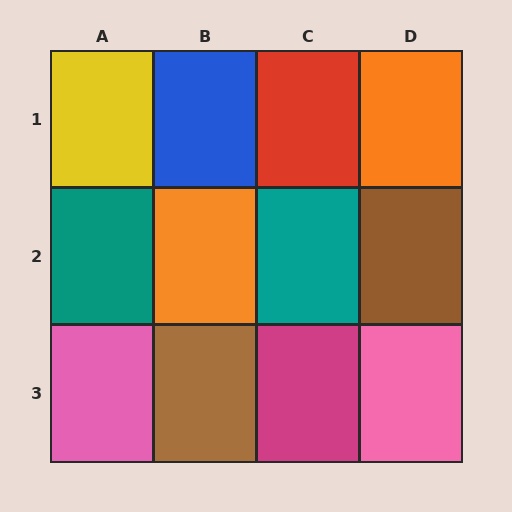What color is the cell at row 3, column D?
Pink.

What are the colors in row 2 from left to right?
Teal, orange, teal, brown.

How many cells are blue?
1 cell is blue.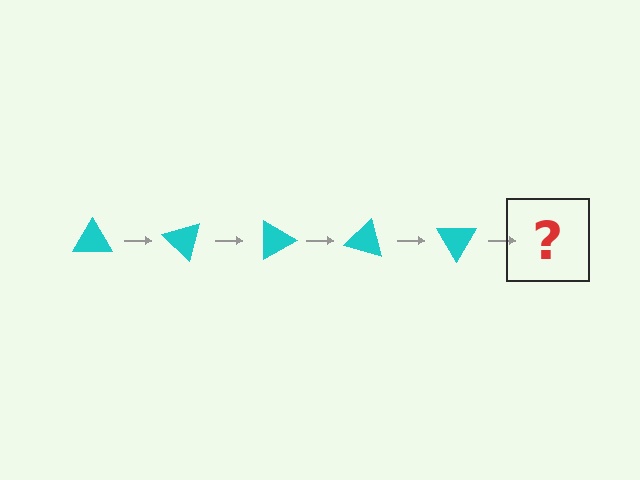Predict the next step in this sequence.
The next step is a cyan triangle rotated 225 degrees.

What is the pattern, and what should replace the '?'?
The pattern is that the triangle rotates 45 degrees each step. The '?' should be a cyan triangle rotated 225 degrees.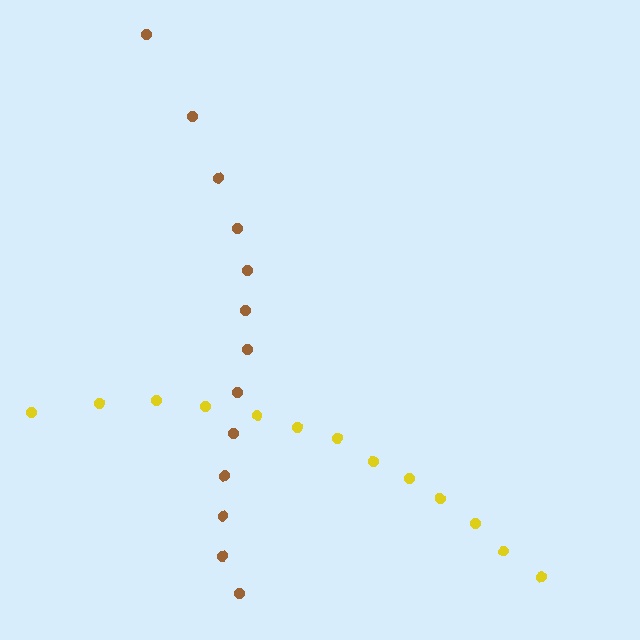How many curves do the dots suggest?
There are 2 distinct paths.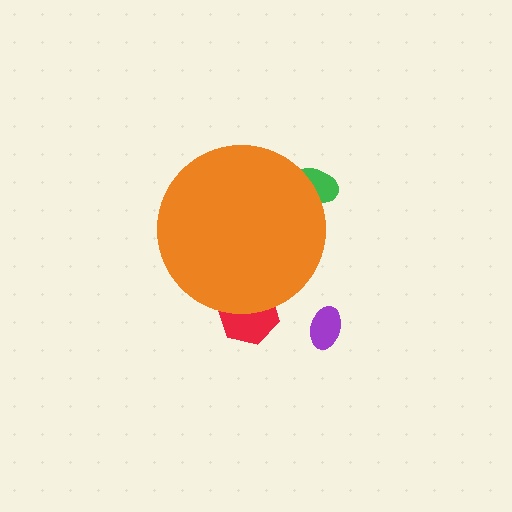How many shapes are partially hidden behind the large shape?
2 shapes are partially hidden.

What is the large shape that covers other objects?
An orange circle.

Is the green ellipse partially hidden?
Yes, the green ellipse is partially hidden behind the orange circle.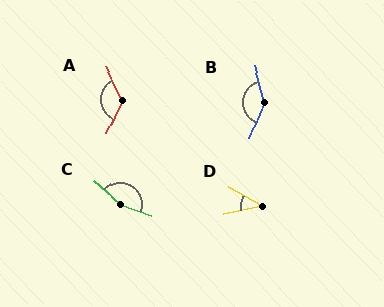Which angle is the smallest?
D, at approximately 41 degrees.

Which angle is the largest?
C, at approximately 159 degrees.